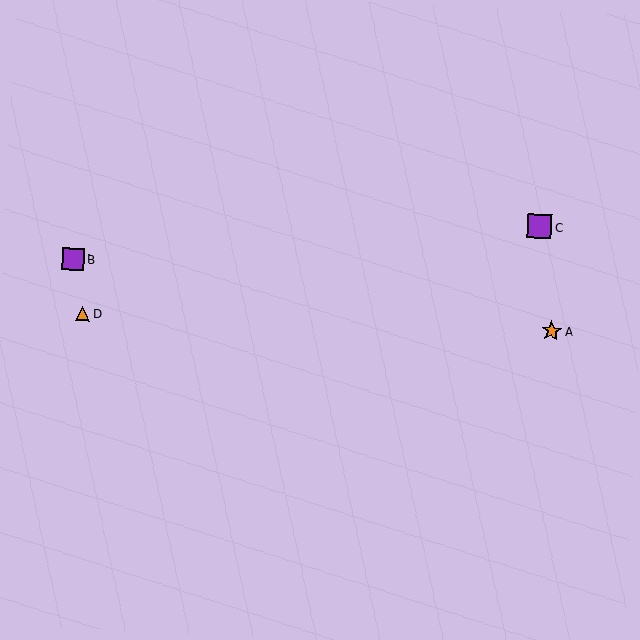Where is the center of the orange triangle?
The center of the orange triangle is at (83, 313).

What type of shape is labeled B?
Shape B is a purple square.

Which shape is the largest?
The purple square (labeled C) is the largest.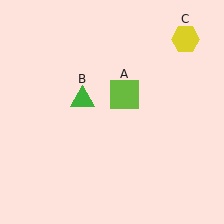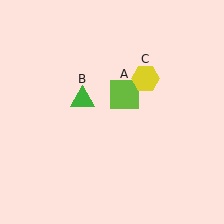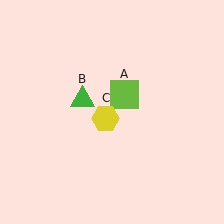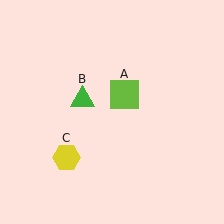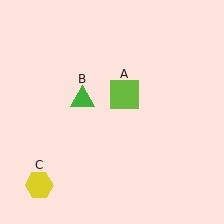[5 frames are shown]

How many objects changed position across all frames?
1 object changed position: yellow hexagon (object C).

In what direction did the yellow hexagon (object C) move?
The yellow hexagon (object C) moved down and to the left.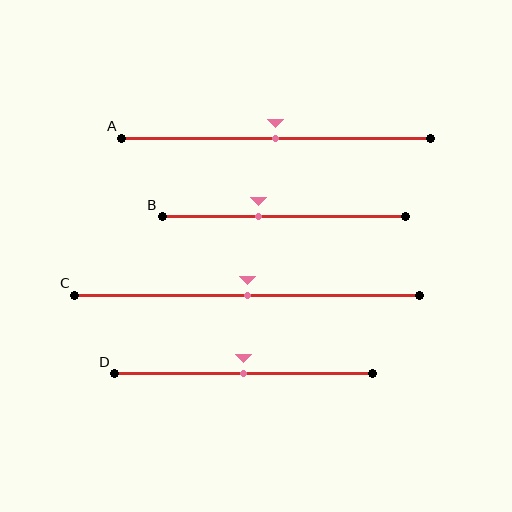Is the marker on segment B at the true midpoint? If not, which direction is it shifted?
No, the marker on segment B is shifted to the left by about 10% of the segment length.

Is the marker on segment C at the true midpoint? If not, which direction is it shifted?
Yes, the marker on segment C is at the true midpoint.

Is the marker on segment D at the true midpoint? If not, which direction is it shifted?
Yes, the marker on segment D is at the true midpoint.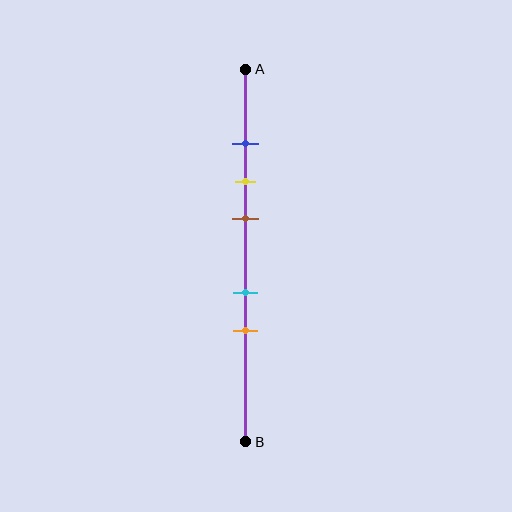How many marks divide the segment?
There are 5 marks dividing the segment.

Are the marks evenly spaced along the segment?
No, the marks are not evenly spaced.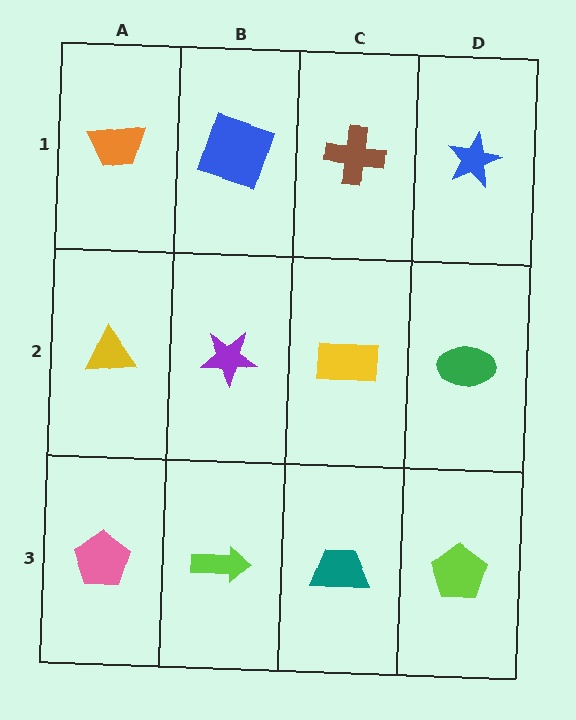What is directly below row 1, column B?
A purple star.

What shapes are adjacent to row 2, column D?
A blue star (row 1, column D), a lime pentagon (row 3, column D), a yellow rectangle (row 2, column C).